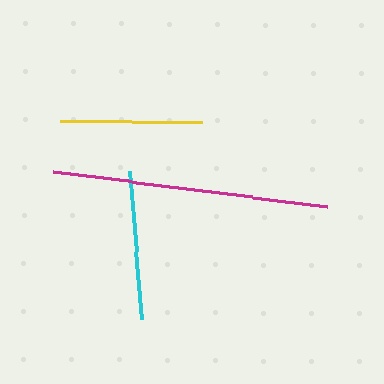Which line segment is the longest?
The magenta line is the longest at approximately 275 pixels.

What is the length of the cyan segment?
The cyan segment is approximately 148 pixels long.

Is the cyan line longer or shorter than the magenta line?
The magenta line is longer than the cyan line.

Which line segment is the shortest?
The yellow line is the shortest at approximately 142 pixels.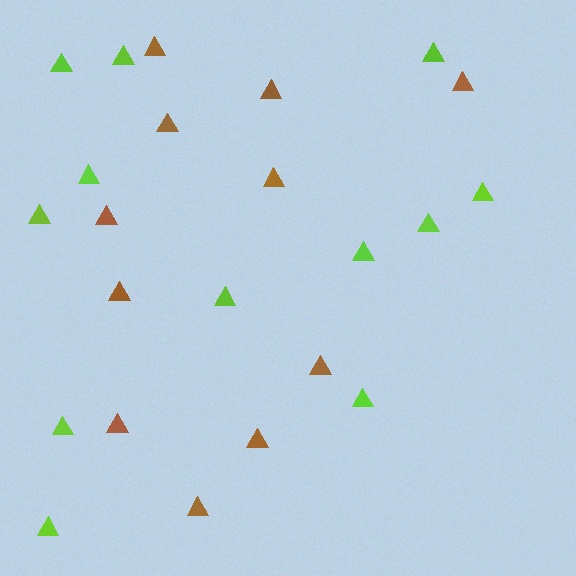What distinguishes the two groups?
There are 2 groups: one group of brown triangles (11) and one group of lime triangles (12).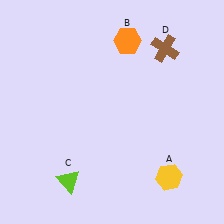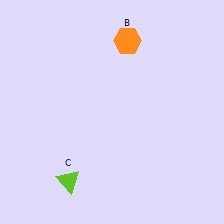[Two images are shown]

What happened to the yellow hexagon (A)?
The yellow hexagon (A) was removed in Image 2. It was in the bottom-right area of Image 1.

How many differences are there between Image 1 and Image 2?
There are 2 differences between the two images.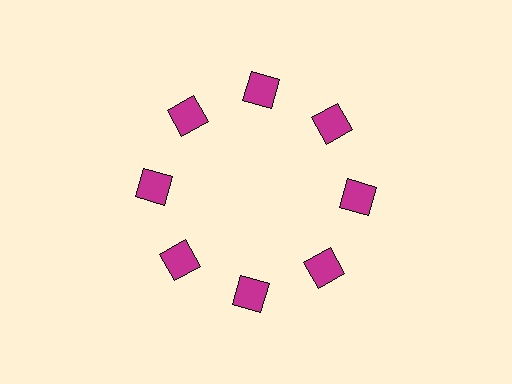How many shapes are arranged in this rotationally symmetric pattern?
There are 8 shapes, arranged in 8 groups of 1.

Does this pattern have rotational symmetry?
Yes, this pattern has 8-fold rotational symmetry. It looks the same after rotating 45 degrees around the center.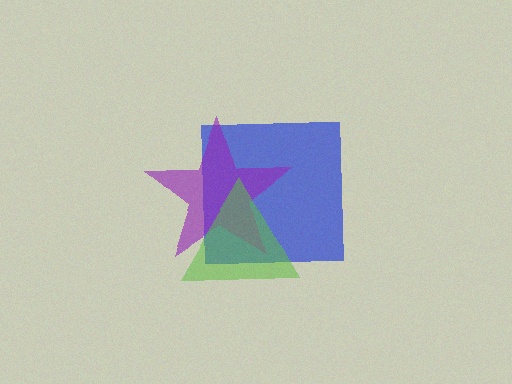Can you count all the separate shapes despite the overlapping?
Yes, there are 3 separate shapes.